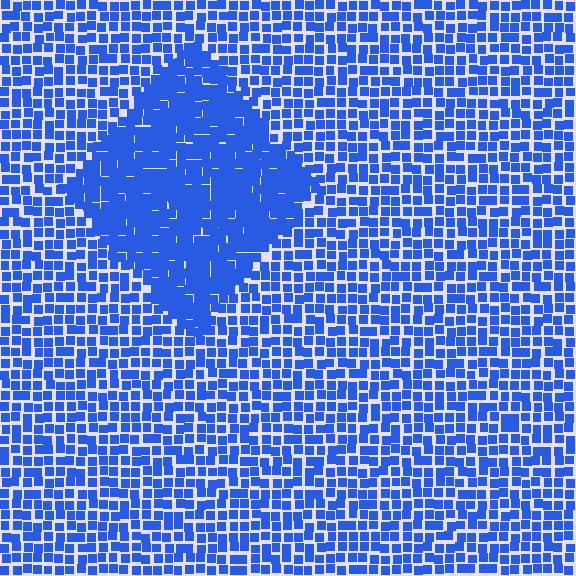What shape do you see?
I see a diamond.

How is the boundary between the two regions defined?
The boundary is defined by a change in element density (approximately 1.7x ratio). All elements are the same color, size, and shape.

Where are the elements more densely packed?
The elements are more densely packed inside the diamond boundary.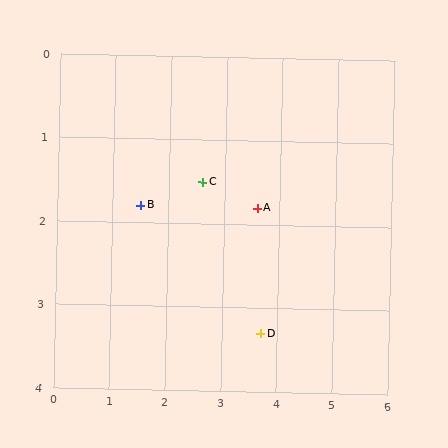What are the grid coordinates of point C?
Point C is at approximately (2.6, 1.5).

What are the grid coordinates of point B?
Point B is at approximately (1.5, 1.8).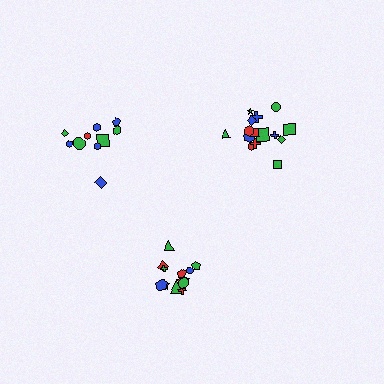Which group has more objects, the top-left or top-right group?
The top-right group.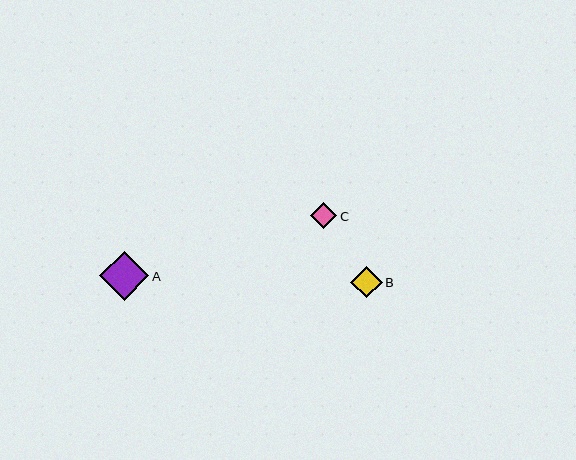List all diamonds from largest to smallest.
From largest to smallest: A, B, C.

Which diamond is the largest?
Diamond A is the largest with a size of approximately 49 pixels.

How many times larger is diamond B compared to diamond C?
Diamond B is approximately 1.2 times the size of diamond C.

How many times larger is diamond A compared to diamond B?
Diamond A is approximately 1.6 times the size of diamond B.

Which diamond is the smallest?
Diamond C is the smallest with a size of approximately 26 pixels.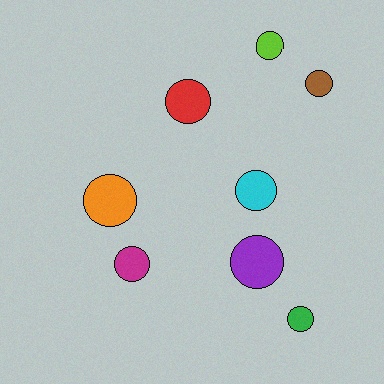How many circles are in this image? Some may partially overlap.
There are 8 circles.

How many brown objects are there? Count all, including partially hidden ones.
There is 1 brown object.